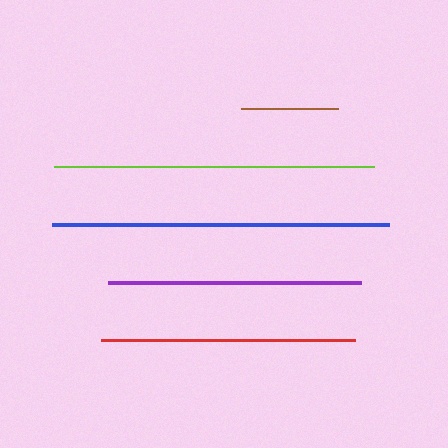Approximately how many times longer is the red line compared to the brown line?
The red line is approximately 2.6 times the length of the brown line.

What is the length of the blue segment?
The blue segment is approximately 337 pixels long.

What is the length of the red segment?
The red segment is approximately 254 pixels long.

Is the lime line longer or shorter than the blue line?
The blue line is longer than the lime line.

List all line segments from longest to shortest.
From longest to shortest: blue, lime, red, purple, brown.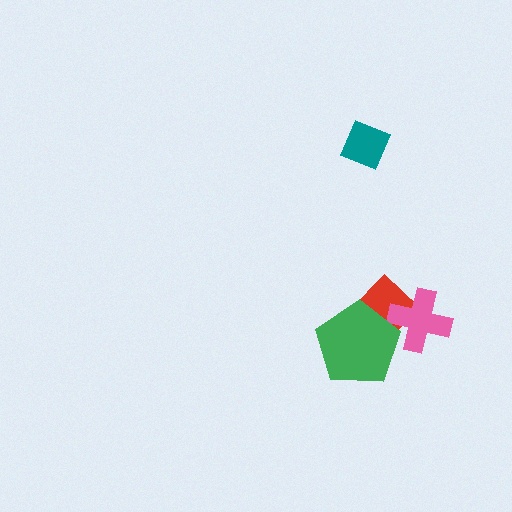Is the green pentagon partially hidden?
No, no other shape covers it.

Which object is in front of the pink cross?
The green pentagon is in front of the pink cross.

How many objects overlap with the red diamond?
2 objects overlap with the red diamond.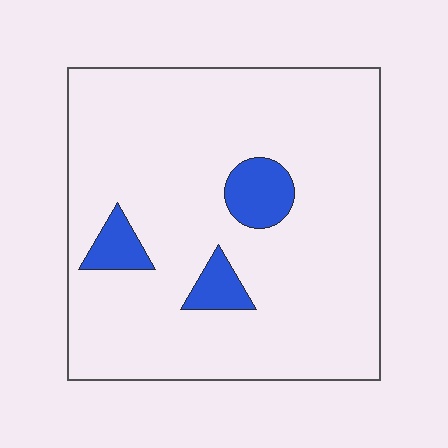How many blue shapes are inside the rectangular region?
3.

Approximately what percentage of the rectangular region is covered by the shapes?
Approximately 10%.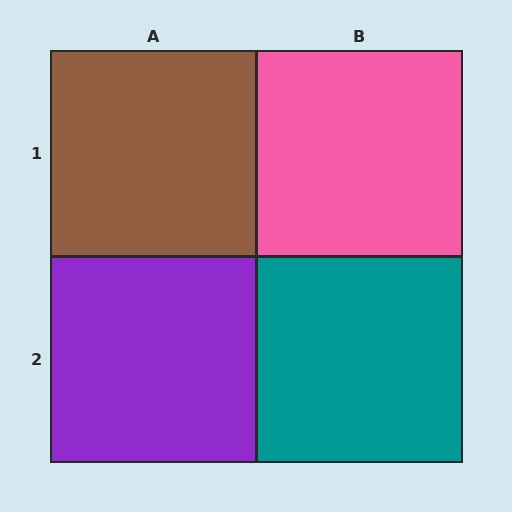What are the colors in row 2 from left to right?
Purple, teal.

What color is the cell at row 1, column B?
Pink.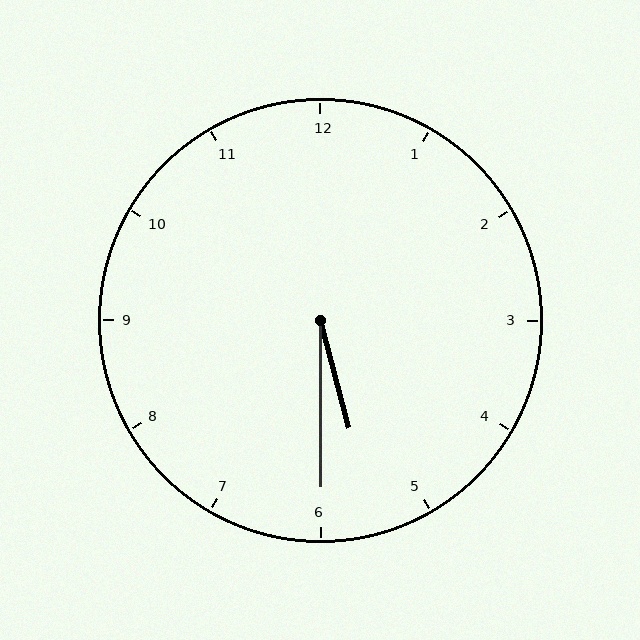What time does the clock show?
5:30.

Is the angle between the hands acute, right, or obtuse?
It is acute.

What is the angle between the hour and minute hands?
Approximately 15 degrees.